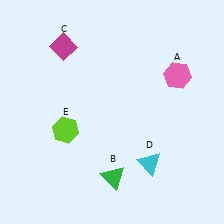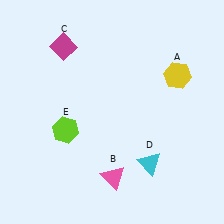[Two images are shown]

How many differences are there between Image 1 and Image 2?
There are 2 differences between the two images.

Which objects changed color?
A changed from pink to yellow. B changed from green to pink.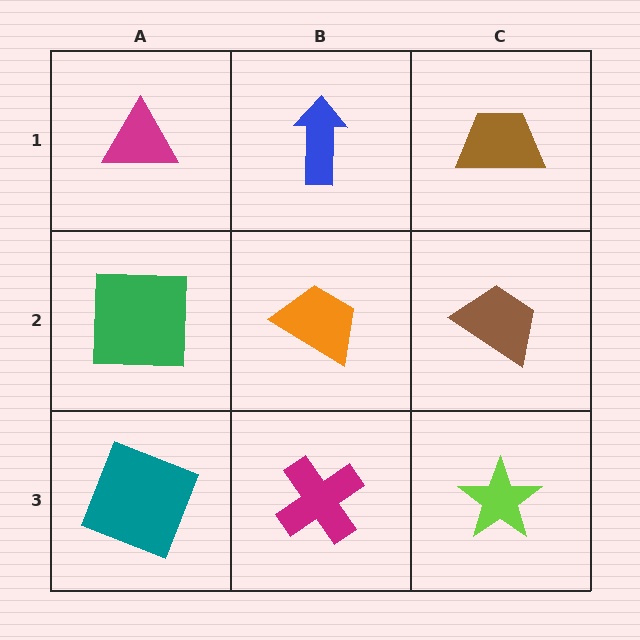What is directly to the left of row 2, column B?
A green square.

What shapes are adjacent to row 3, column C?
A brown trapezoid (row 2, column C), a magenta cross (row 3, column B).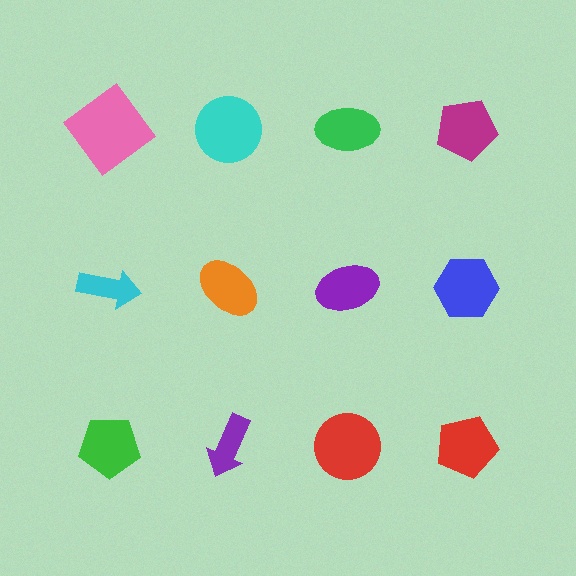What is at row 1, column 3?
A green ellipse.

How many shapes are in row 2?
4 shapes.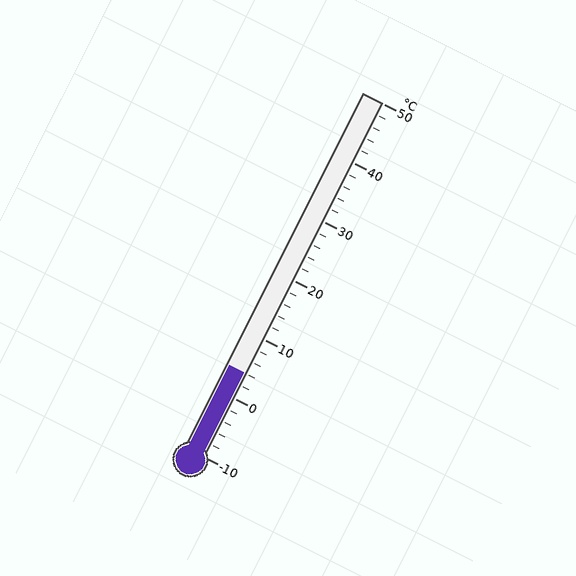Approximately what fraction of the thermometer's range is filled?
The thermometer is filled to approximately 25% of its range.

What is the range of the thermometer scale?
The thermometer scale ranges from -10°C to 50°C.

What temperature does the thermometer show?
The thermometer shows approximately 4°C.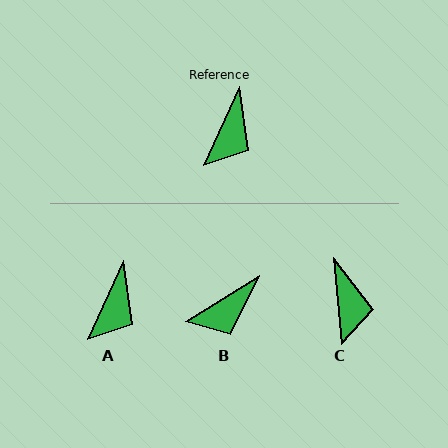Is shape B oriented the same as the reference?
No, it is off by about 34 degrees.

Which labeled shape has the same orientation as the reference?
A.